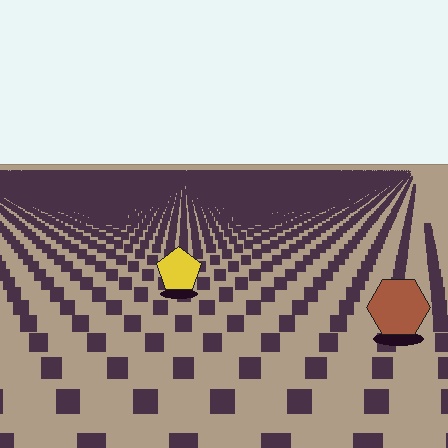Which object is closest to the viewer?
The brown hexagon is closest. The texture marks near it are larger and more spread out.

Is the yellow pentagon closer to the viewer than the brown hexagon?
No. The brown hexagon is closer — you can tell from the texture gradient: the ground texture is coarser near it.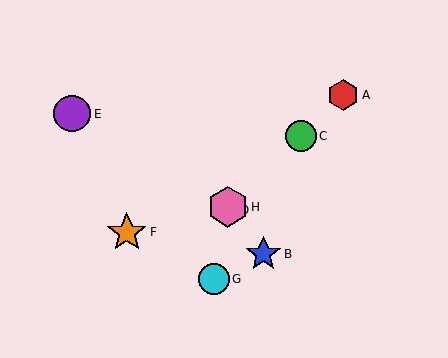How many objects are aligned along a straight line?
4 objects (A, C, D, H) are aligned along a straight line.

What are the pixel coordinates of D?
Object D is at (225, 210).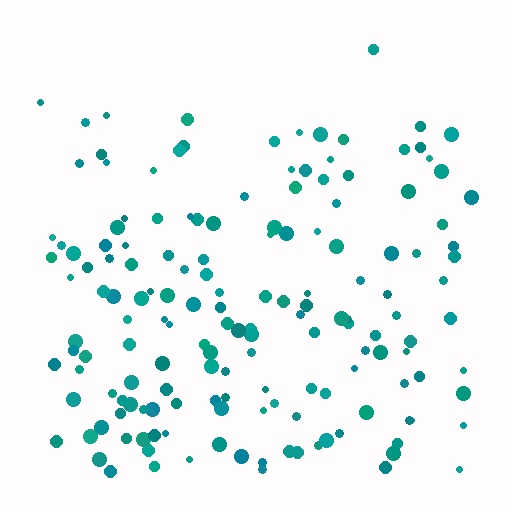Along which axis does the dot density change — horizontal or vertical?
Vertical.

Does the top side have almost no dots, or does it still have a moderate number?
Still a moderate number, just noticeably fewer than the bottom.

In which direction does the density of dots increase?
From top to bottom, with the bottom side densest.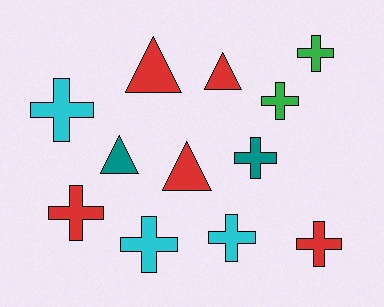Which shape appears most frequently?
Cross, with 8 objects.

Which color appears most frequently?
Red, with 5 objects.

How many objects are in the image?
There are 12 objects.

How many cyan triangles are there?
There are no cyan triangles.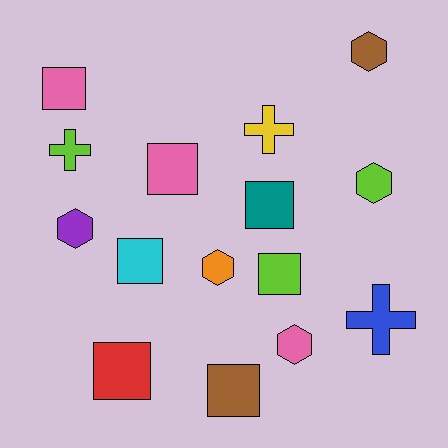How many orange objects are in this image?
There is 1 orange object.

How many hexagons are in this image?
There are 5 hexagons.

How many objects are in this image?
There are 15 objects.